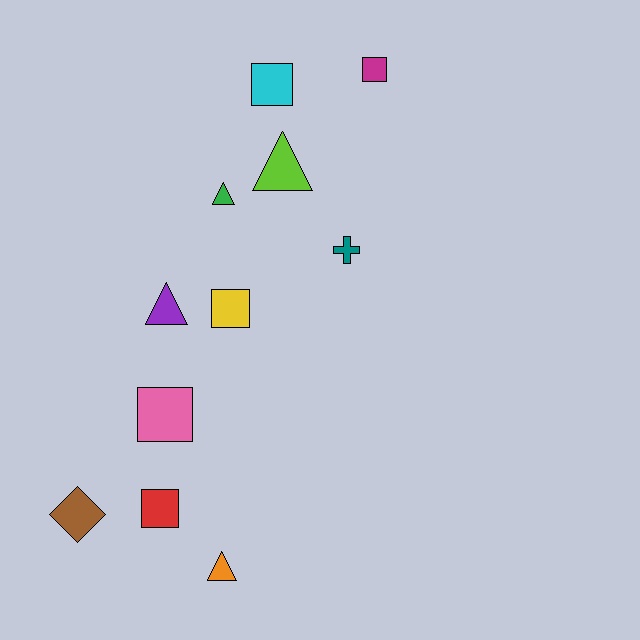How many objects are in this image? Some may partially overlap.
There are 11 objects.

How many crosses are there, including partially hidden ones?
There is 1 cross.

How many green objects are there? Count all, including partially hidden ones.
There is 1 green object.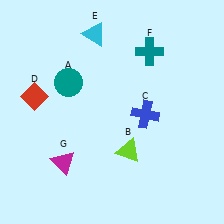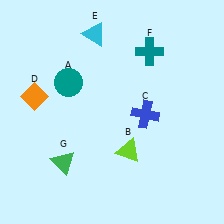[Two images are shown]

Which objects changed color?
D changed from red to orange. G changed from magenta to green.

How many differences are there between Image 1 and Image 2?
There are 2 differences between the two images.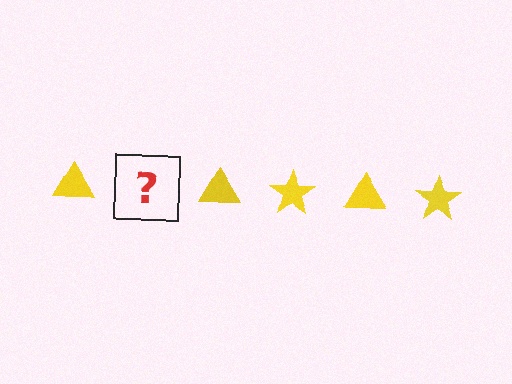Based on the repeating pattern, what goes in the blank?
The blank should be a yellow star.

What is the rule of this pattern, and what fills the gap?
The rule is that the pattern cycles through triangle, star shapes in yellow. The gap should be filled with a yellow star.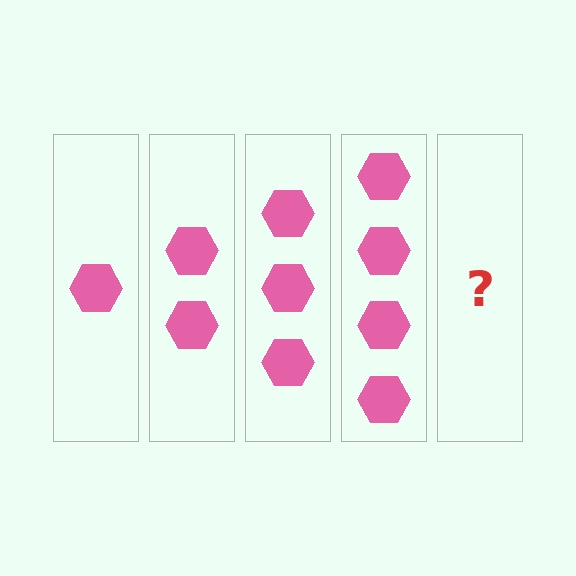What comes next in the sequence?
The next element should be 5 hexagons.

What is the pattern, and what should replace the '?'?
The pattern is that each step adds one more hexagon. The '?' should be 5 hexagons.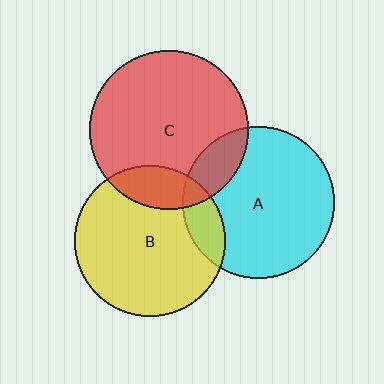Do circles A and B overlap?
Yes.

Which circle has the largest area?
Circle C (red).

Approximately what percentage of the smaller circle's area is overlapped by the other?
Approximately 15%.